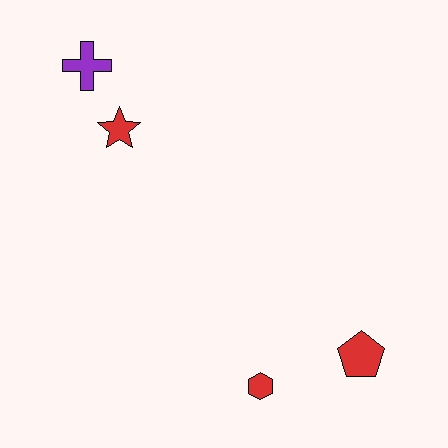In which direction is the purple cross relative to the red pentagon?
The purple cross is above the red pentagon.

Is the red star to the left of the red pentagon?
Yes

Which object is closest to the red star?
The purple cross is closest to the red star.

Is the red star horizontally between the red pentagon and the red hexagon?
No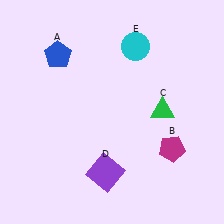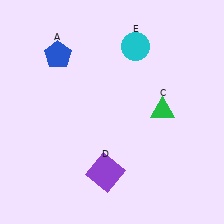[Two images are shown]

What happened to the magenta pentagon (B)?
The magenta pentagon (B) was removed in Image 2. It was in the bottom-right area of Image 1.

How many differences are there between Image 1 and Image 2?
There is 1 difference between the two images.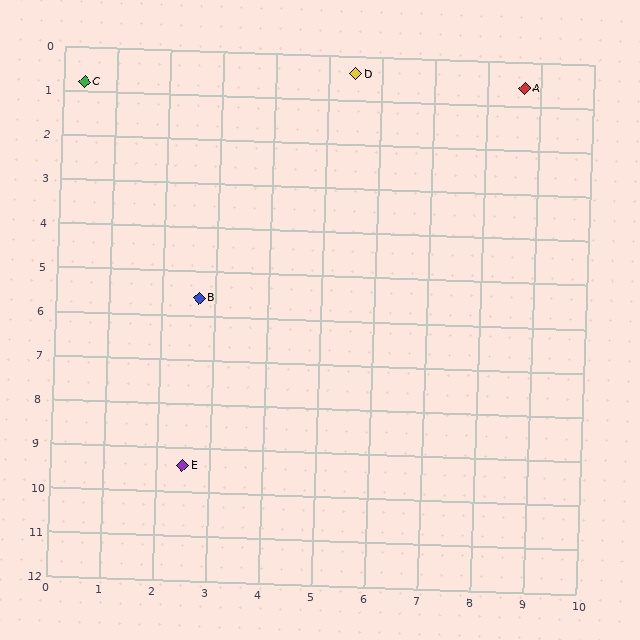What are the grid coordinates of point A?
Point A is at approximately (8.7, 0.6).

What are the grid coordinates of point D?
Point D is at approximately (5.5, 0.4).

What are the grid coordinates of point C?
Point C is at approximately (0.4, 0.8).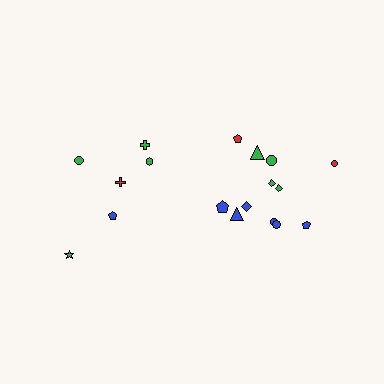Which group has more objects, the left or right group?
The right group.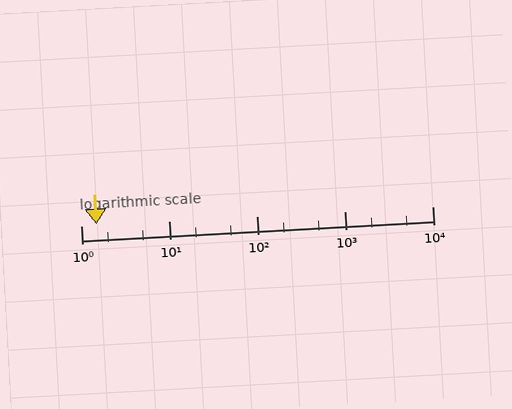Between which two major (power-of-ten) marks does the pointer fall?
The pointer is between 1 and 10.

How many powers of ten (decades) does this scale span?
The scale spans 4 decades, from 1 to 10000.